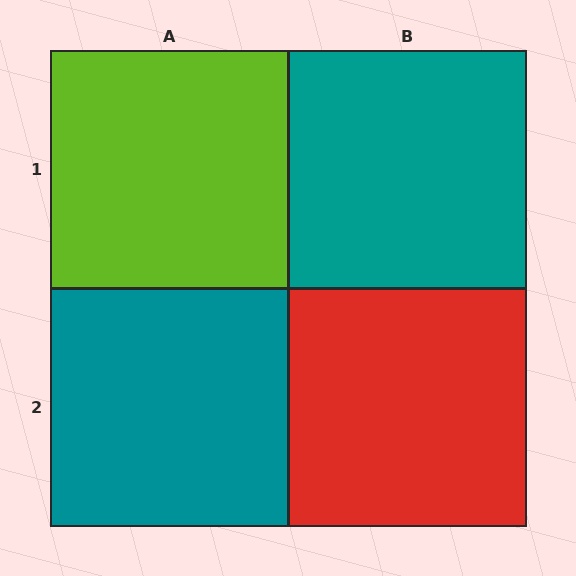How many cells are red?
1 cell is red.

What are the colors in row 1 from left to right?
Lime, teal.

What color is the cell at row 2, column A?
Teal.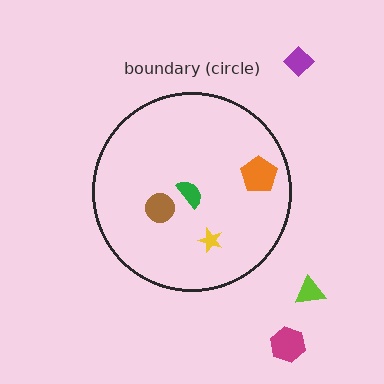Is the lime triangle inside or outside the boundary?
Outside.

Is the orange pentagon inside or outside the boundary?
Inside.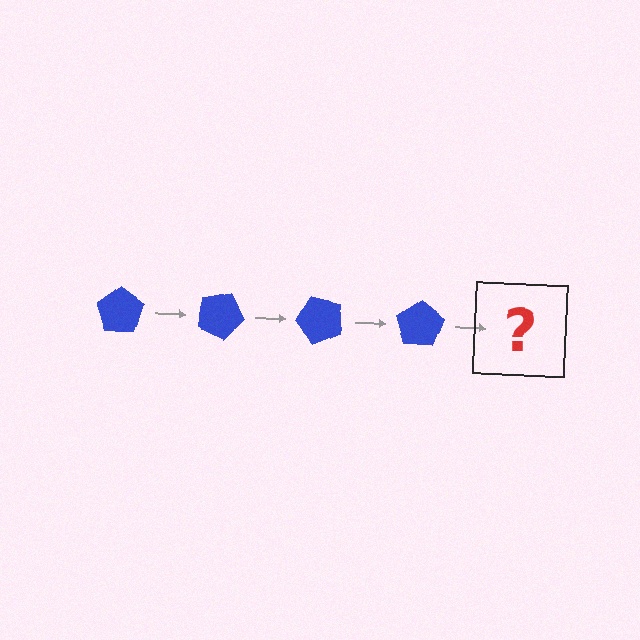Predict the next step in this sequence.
The next step is a blue pentagon rotated 100 degrees.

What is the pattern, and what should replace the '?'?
The pattern is that the pentagon rotates 25 degrees each step. The '?' should be a blue pentagon rotated 100 degrees.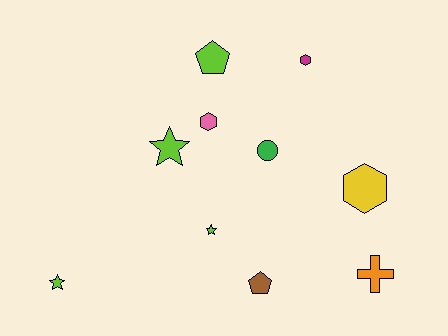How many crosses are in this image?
There is 1 cross.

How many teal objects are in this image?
There are no teal objects.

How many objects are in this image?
There are 10 objects.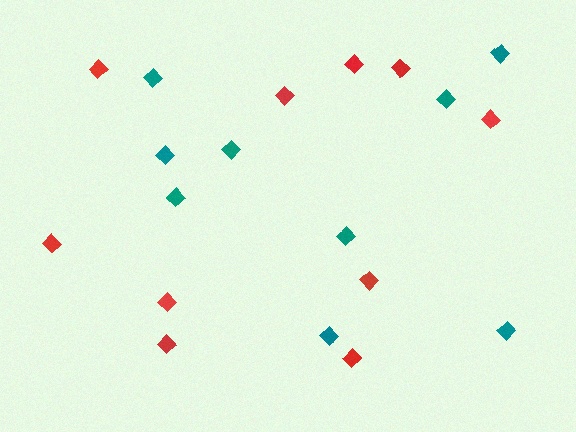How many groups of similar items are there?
There are 2 groups: one group of red diamonds (10) and one group of teal diamonds (9).